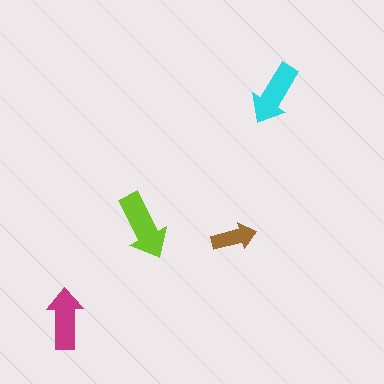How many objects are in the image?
There are 4 objects in the image.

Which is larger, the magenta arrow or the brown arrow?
The magenta one.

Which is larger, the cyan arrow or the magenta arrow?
The cyan one.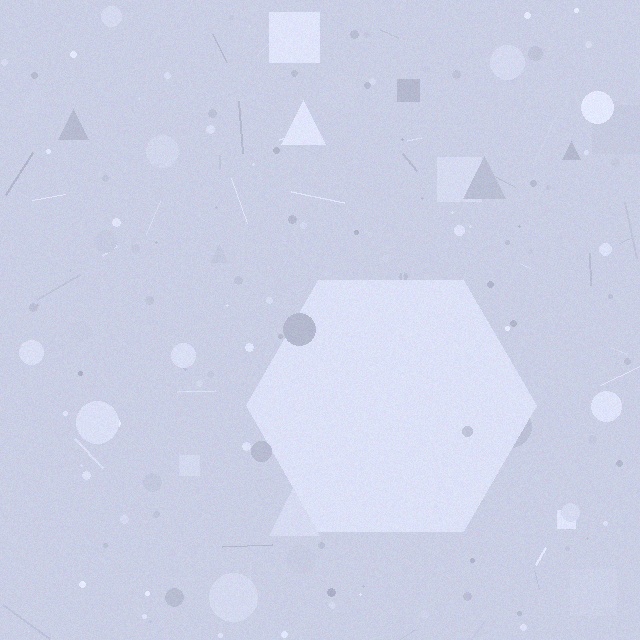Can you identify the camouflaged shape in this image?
The camouflaged shape is a hexagon.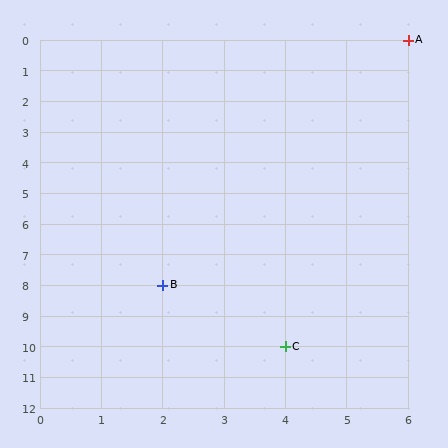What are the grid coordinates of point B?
Point B is at grid coordinates (2, 8).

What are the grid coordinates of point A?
Point A is at grid coordinates (6, 0).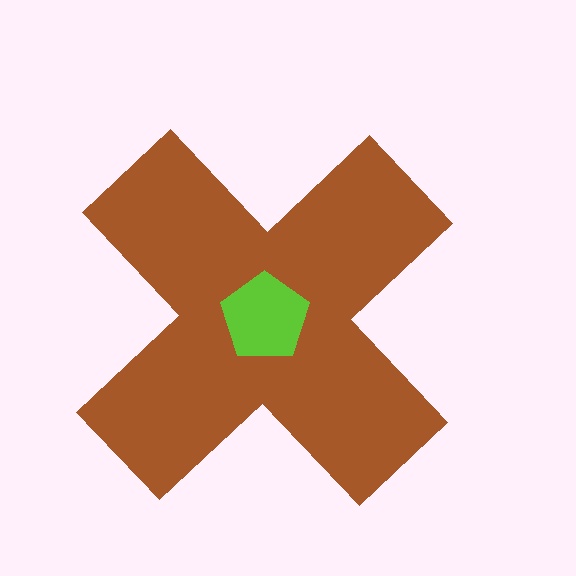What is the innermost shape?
The lime pentagon.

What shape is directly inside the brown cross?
The lime pentagon.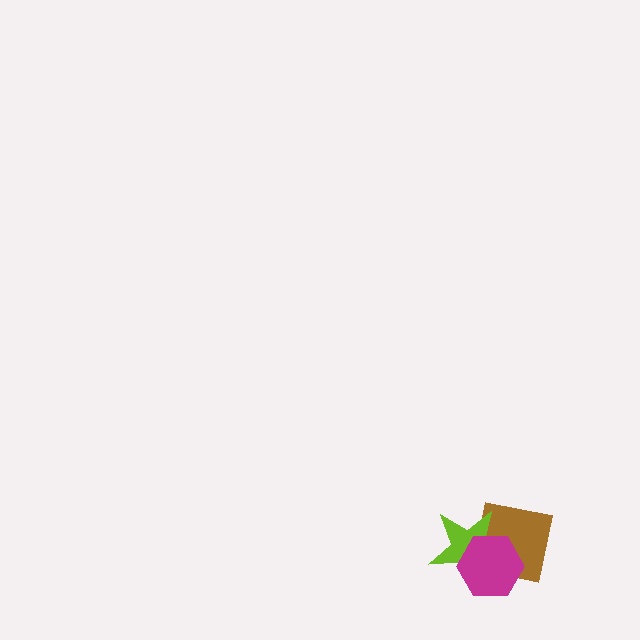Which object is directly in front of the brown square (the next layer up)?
The lime star is directly in front of the brown square.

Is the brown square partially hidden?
Yes, it is partially covered by another shape.